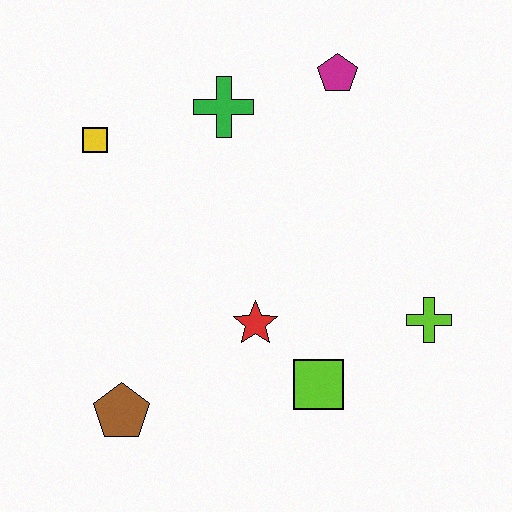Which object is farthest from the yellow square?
The lime cross is farthest from the yellow square.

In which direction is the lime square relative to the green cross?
The lime square is below the green cross.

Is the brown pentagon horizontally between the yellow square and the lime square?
Yes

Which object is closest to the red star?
The lime square is closest to the red star.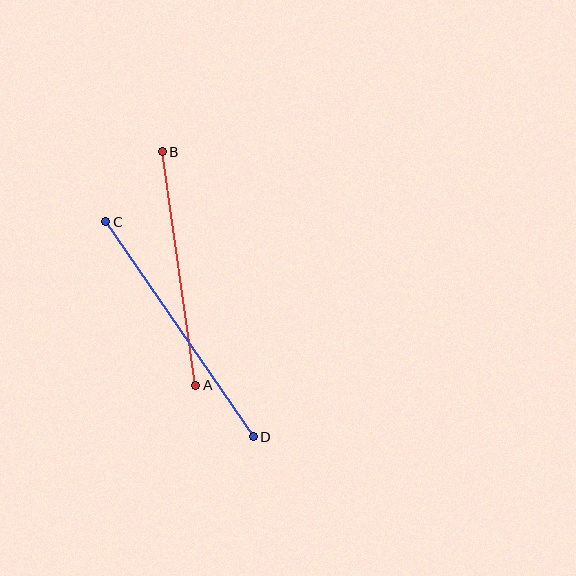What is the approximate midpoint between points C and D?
The midpoint is at approximately (180, 329) pixels.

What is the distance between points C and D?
The distance is approximately 261 pixels.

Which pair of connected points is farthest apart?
Points C and D are farthest apart.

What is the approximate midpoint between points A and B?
The midpoint is at approximately (179, 269) pixels.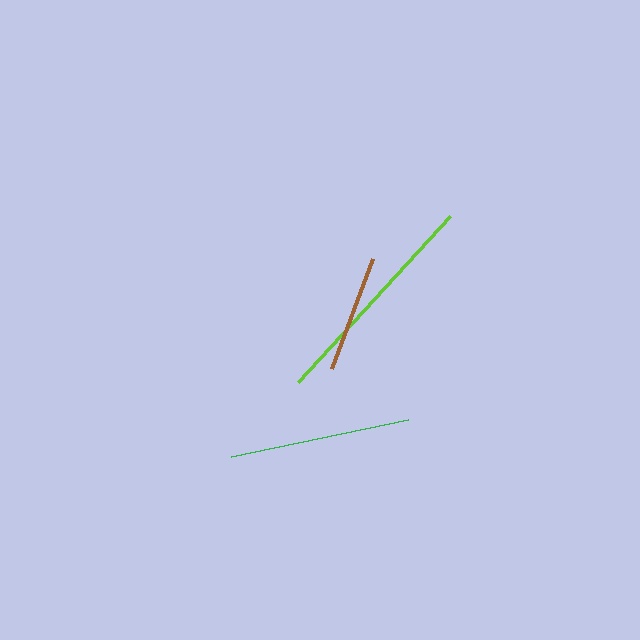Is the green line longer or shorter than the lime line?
The lime line is longer than the green line.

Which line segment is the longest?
The lime line is the longest at approximately 225 pixels.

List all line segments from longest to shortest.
From longest to shortest: lime, green, brown.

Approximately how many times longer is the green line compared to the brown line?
The green line is approximately 1.5 times the length of the brown line.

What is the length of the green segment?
The green segment is approximately 181 pixels long.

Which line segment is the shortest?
The brown line is the shortest at approximately 117 pixels.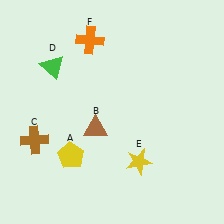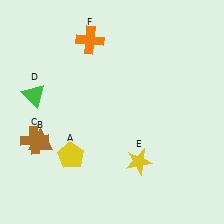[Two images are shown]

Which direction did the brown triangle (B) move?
The brown triangle (B) moved left.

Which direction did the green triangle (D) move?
The green triangle (D) moved down.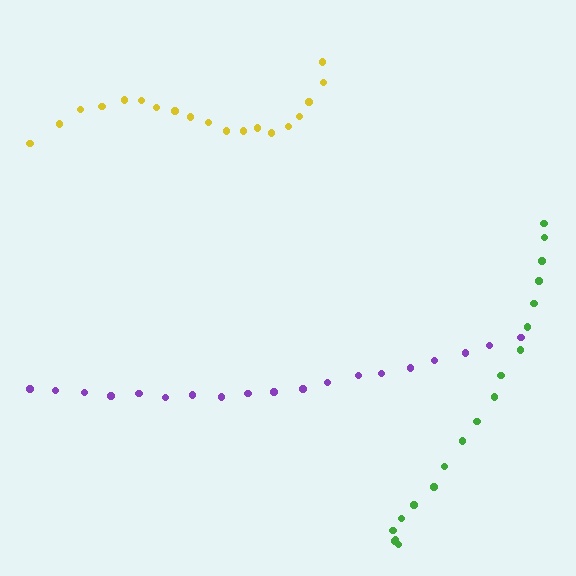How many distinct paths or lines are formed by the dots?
There are 3 distinct paths.